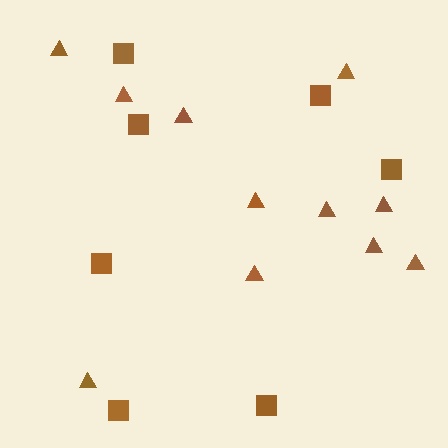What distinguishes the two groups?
There are 2 groups: one group of triangles (11) and one group of squares (7).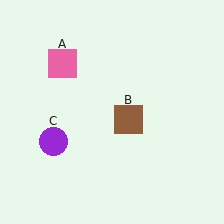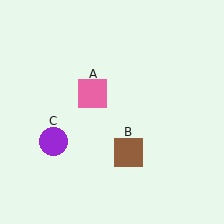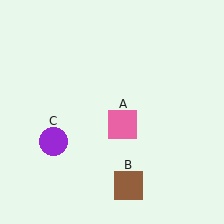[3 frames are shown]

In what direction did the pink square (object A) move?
The pink square (object A) moved down and to the right.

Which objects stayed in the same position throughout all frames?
Purple circle (object C) remained stationary.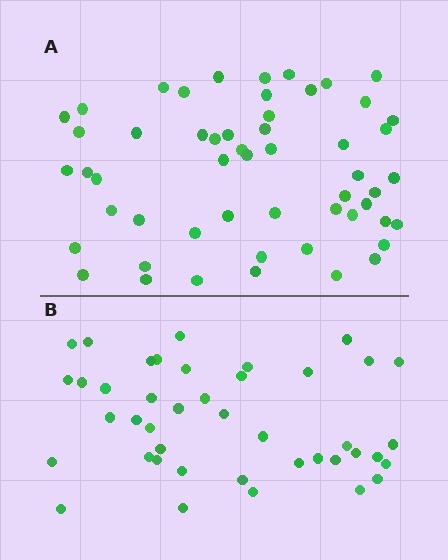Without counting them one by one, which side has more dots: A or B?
Region A (the top region) has more dots.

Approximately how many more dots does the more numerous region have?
Region A has roughly 12 or so more dots than region B.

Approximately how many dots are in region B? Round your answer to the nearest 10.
About 40 dots. (The exact count is 42, which rounds to 40.)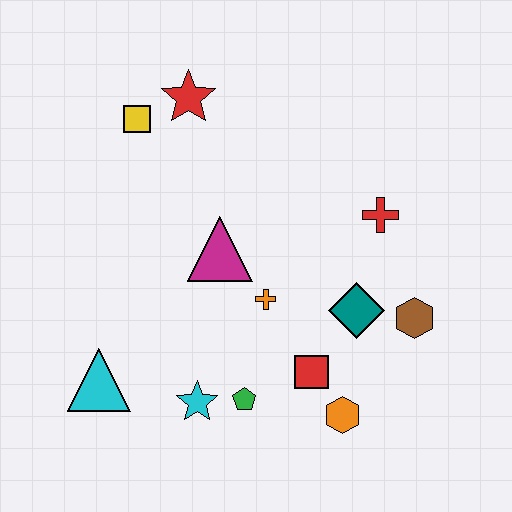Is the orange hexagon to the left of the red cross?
Yes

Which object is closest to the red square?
The orange hexagon is closest to the red square.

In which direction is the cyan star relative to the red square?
The cyan star is to the left of the red square.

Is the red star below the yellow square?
No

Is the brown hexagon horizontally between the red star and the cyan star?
No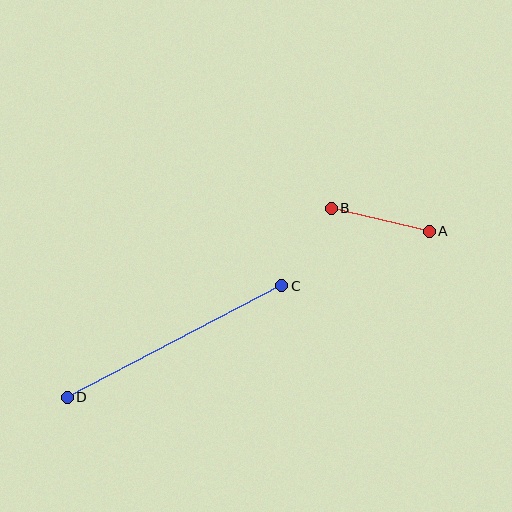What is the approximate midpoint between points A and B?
The midpoint is at approximately (380, 220) pixels.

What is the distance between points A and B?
The distance is approximately 101 pixels.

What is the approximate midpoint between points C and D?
The midpoint is at approximately (174, 341) pixels.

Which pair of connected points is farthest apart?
Points C and D are farthest apart.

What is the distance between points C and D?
The distance is approximately 242 pixels.